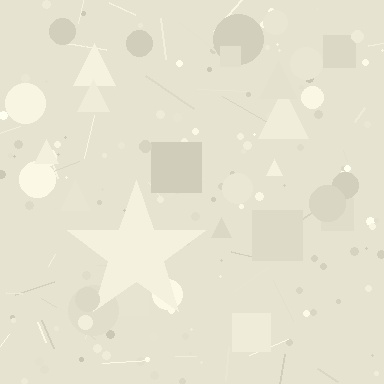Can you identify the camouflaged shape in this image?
The camouflaged shape is a star.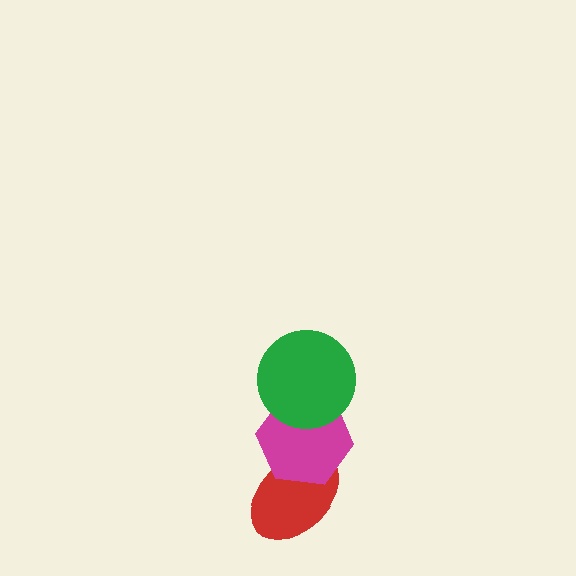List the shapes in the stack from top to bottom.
From top to bottom: the green circle, the magenta hexagon, the red ellipse.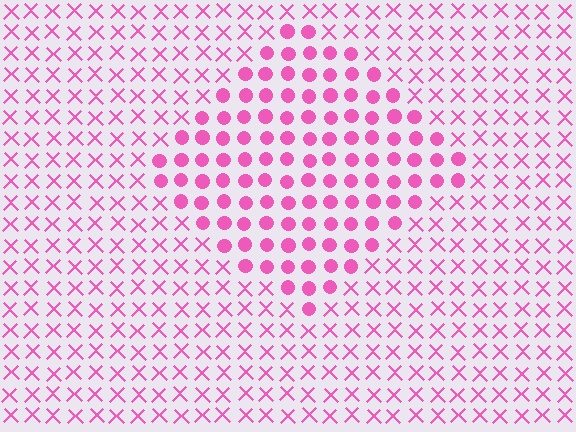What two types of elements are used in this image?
The image uses circles inside the diamond region and X marks outside it.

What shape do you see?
I see a diamond.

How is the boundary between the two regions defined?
The boundary is defined by a change in element shape: circles inside vs. X marks outside. All elements share the same color and spacing.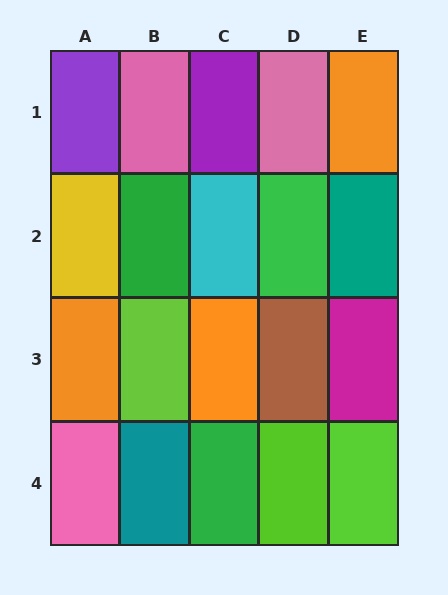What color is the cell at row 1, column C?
Purple.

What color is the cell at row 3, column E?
Magenta.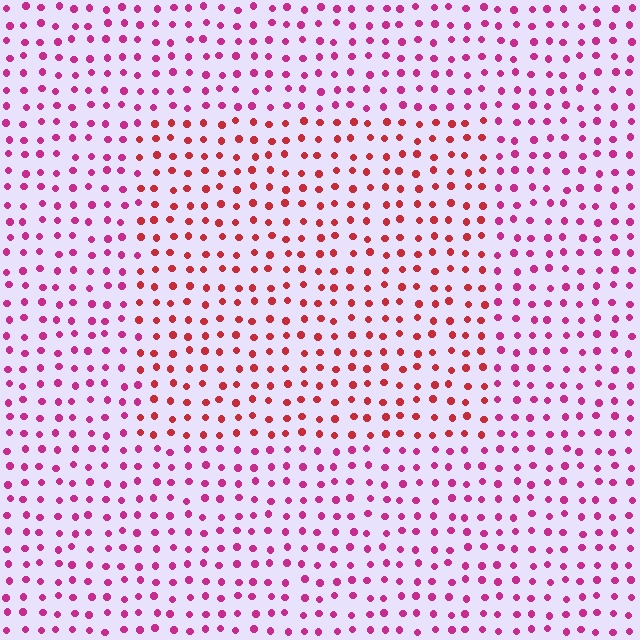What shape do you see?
I see a rectangle.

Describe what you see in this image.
The image is filled with small magenta elements in a uniform arrangement. A rectangle-shaped region is visible where the elements are tinted to a slightly different hue, forming a subtle color boundary.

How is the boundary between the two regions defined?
The boundary is defined purely by a slight shift in hue (about 33 degrees). Spacing, size, and orientation are identical on both sides.